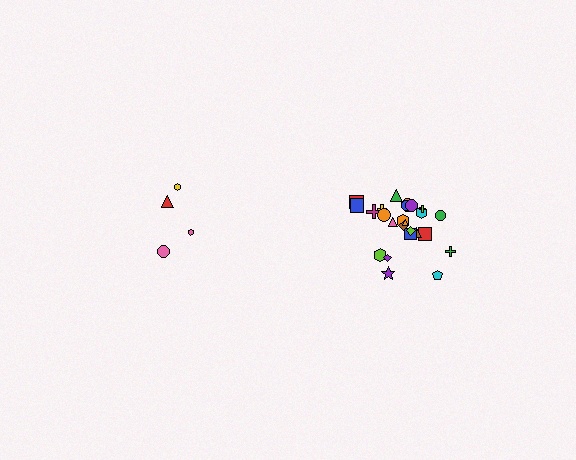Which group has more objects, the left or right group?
The right group.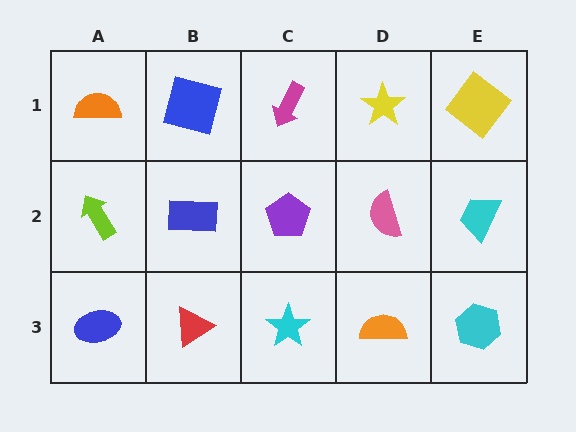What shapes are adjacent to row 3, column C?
A purple pentagon (row 2, column C), a red triangle (row 3, column B), an orange semicircle (row 3, column D).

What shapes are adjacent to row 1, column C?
A purple pentagon (row 2, column C), a blue square (row 1, column B), a yellow star (row 1, column D).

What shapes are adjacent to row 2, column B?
A blue square (row 1, column B), a red triangle (row 3, column B), a lime arrow (row 2, column A), a purple pentagon (row 2, column C).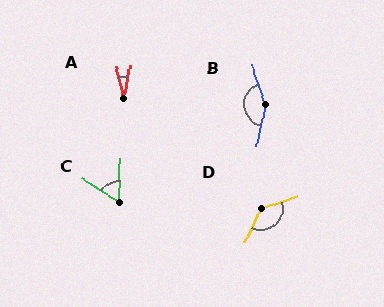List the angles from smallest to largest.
A (25°), C (60°), D (132°), B (150°).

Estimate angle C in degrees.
Approximately 60 degrees.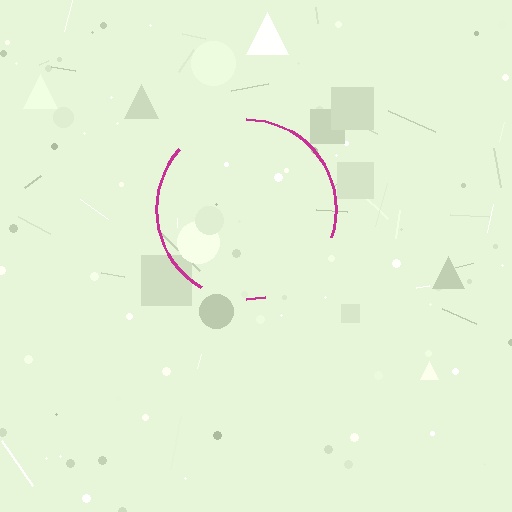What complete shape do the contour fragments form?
The contour fragments form a circle.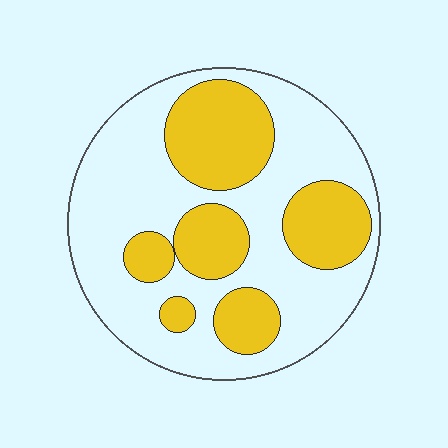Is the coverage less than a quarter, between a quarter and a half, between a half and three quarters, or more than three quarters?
Between a quarter and a half.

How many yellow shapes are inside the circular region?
6.